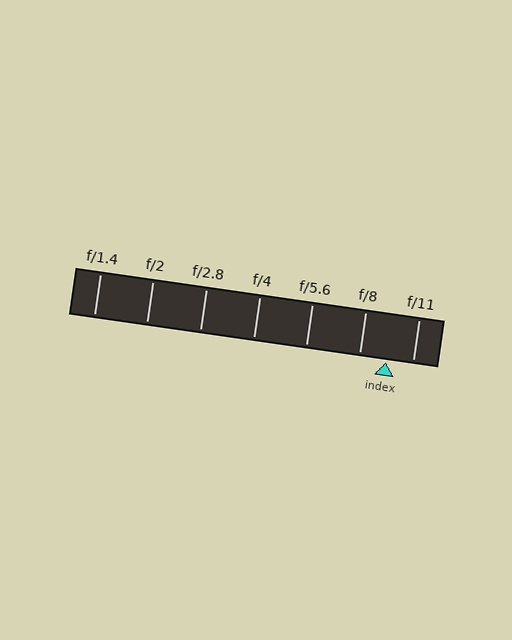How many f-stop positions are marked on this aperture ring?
There are 7 f-stop positions marked.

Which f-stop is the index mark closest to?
The index mark is closest to f/11.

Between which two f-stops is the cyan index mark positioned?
The index mark is between f/8 and f/11.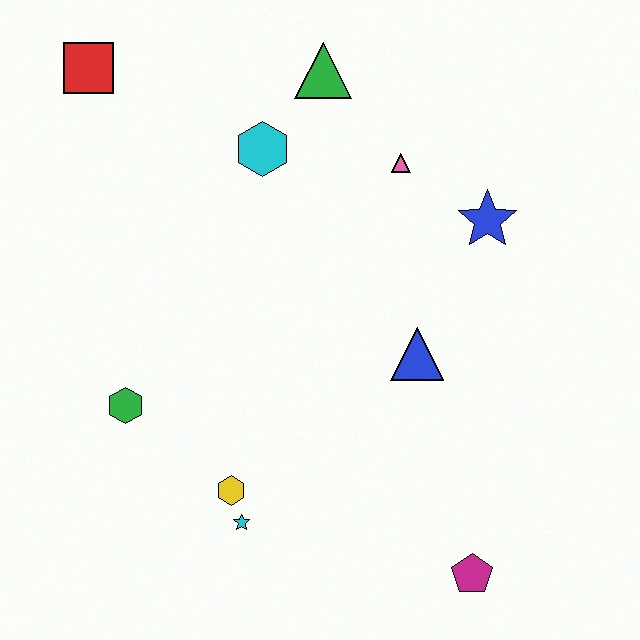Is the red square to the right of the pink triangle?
No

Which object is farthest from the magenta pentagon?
The red square is farthest from the magenta pentagon.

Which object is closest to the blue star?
The pink triangle is closest to the blue star.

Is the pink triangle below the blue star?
No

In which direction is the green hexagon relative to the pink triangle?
The green hexagon is to the left of the pink triangle.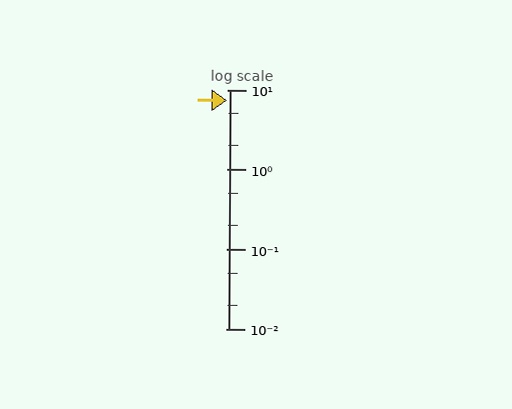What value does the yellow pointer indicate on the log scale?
The pointer indicates approximately 7.4.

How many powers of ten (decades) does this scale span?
The scale spans 3 decades, from 0.01 to 10.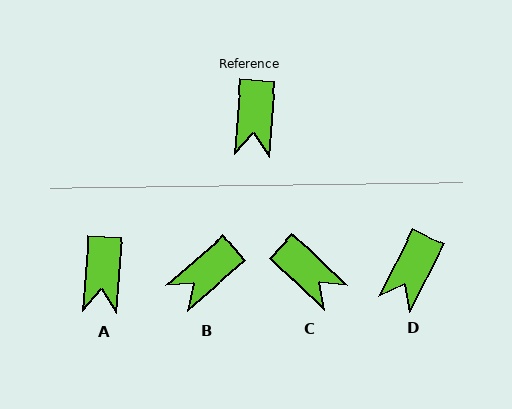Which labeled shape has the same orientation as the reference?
A.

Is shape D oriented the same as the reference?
No, it is off by about 23 degrees.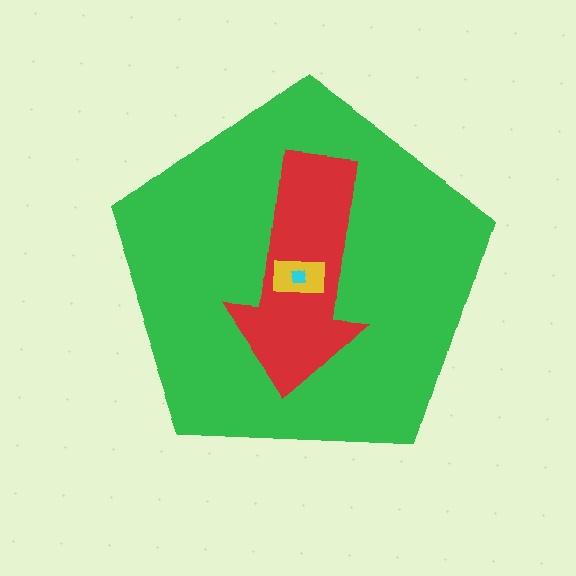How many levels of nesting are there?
4.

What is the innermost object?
The cyan square.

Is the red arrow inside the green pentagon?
Yes.